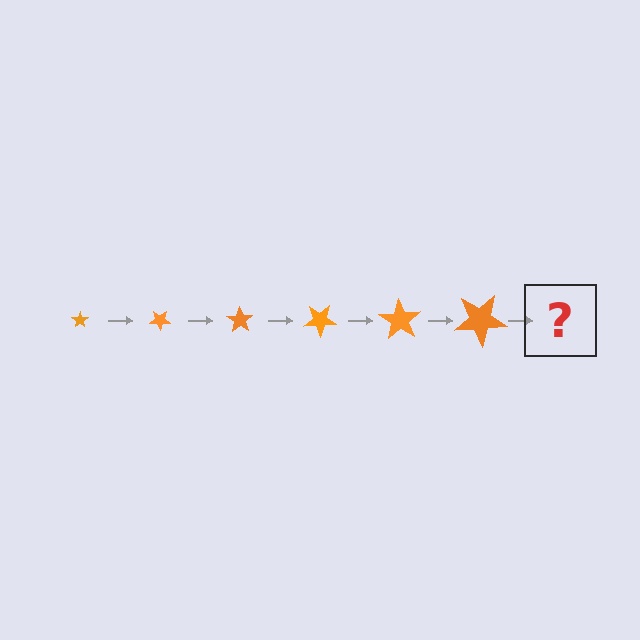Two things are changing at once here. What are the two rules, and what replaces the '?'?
The two rules are that the star grows larger each step and it rotates 35 degrees each step. The '?' should be a star, larger than the previous one and rotated 210 degrees from the start.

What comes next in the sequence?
The next element should be a star, larger than the previous one and rotated 210 degrees from the start.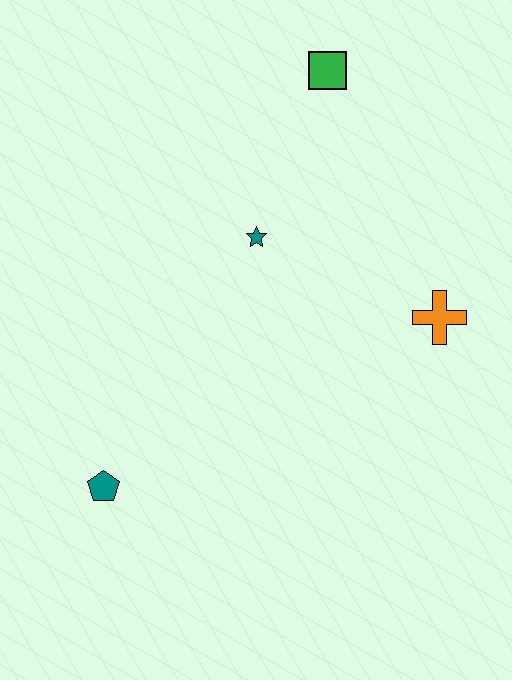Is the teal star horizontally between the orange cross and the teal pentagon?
Yes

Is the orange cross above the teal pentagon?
Yes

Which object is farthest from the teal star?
The teal pentagon is farthest from the teal star.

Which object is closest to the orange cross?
The teal star is closest to the orange cross.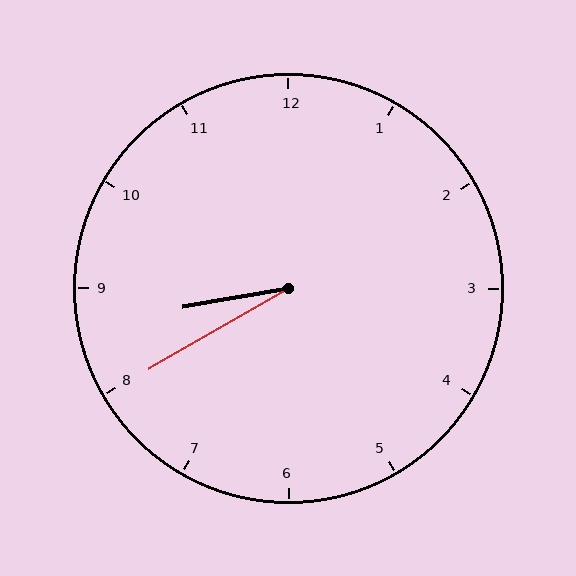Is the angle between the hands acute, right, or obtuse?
It is acute.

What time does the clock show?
8:40.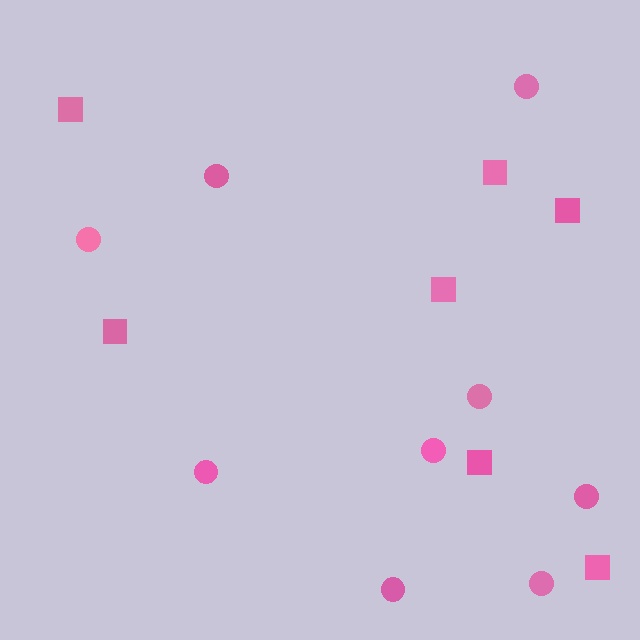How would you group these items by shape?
There are 2 groups: one group of circles (9) and one group of squares (7).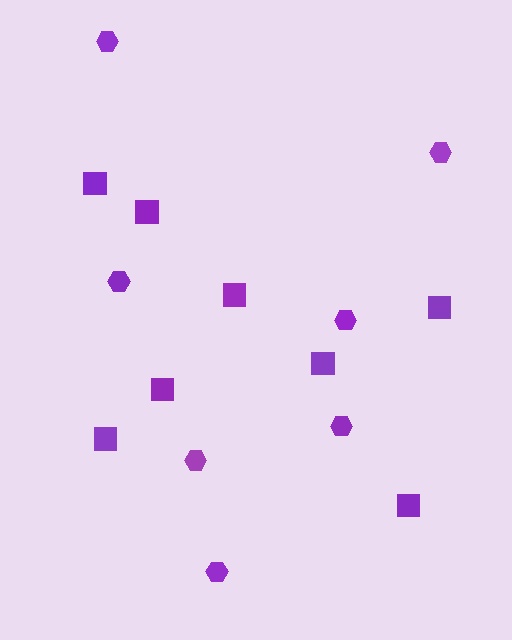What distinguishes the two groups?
There are 2 groups: one group of hexagons (7) and one group of squares (8).